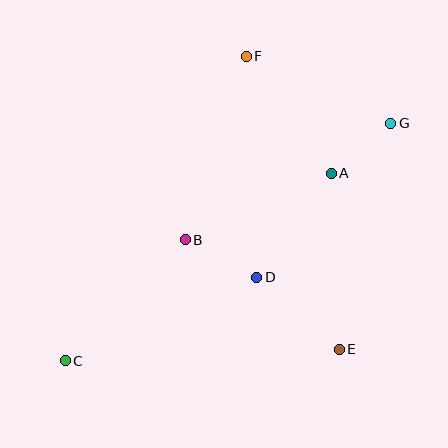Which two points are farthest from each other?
Points C and G are farthest from each other.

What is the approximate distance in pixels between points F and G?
The distance between F and G is approximately 160 pixels.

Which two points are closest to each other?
Points A and G are closest to each other.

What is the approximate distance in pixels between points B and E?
The distance between B and E is approximately 189 pixels.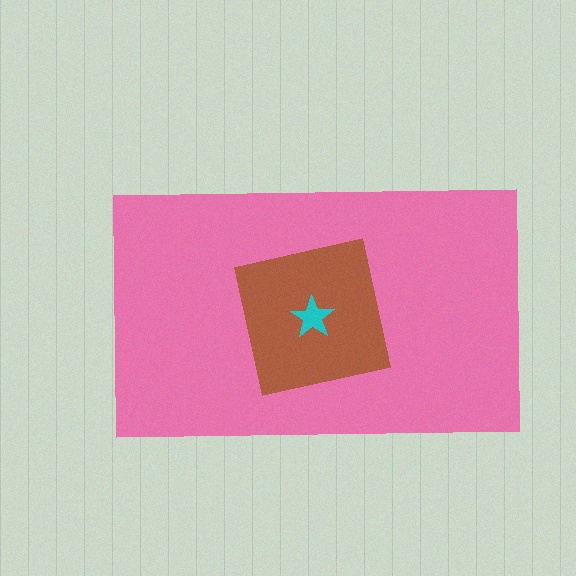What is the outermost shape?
The pink rectangle.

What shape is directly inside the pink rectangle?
The brown square.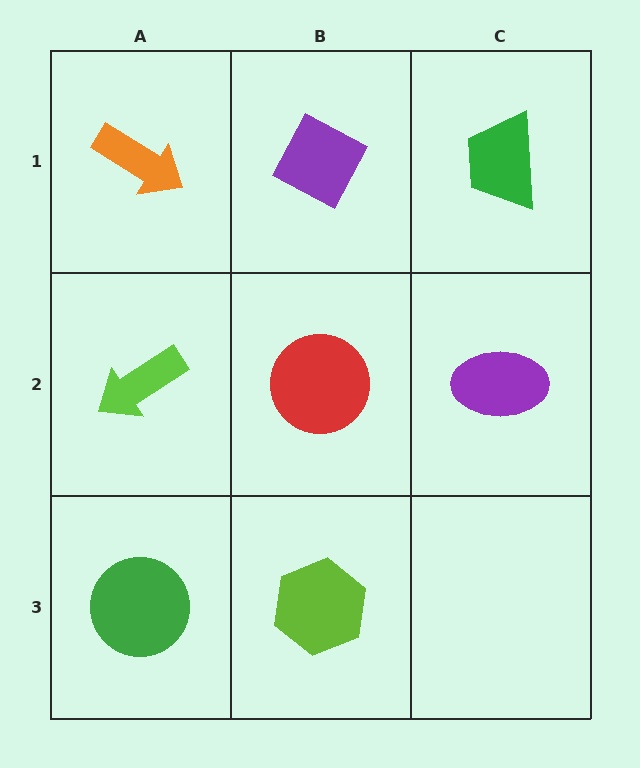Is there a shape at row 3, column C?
No, that cell is empty.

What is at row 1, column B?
A purple diamond.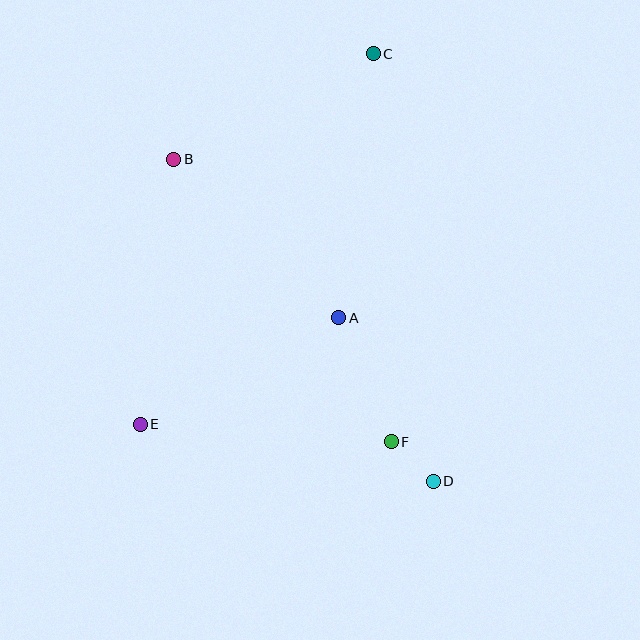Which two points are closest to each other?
Points D and F are closest to each other.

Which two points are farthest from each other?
Points C and E are farthest from each other.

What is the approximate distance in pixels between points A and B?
The distance between A and B is approximately 229 pixels.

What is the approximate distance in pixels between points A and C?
The distance between A and C is approximately 267 pixels.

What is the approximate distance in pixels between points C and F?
The distance between C and F is approximately 389 pixels.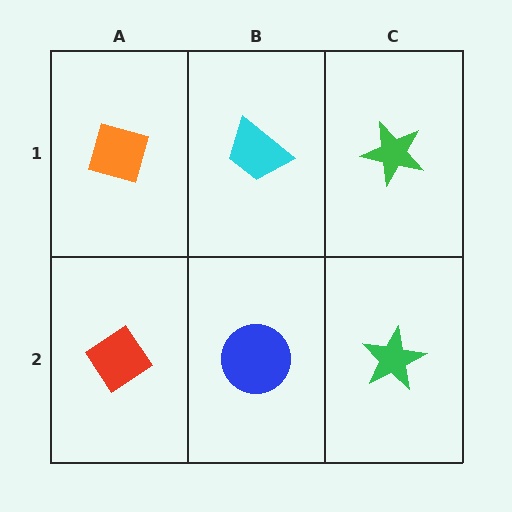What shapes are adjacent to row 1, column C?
A green star (row 2, column C), a cyan trapezoid (row 1, column B).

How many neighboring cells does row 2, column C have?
2.